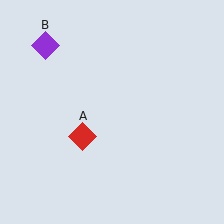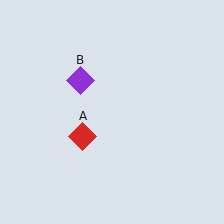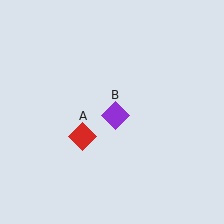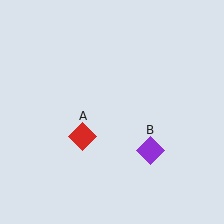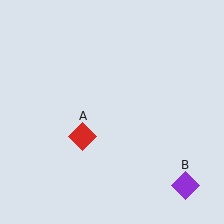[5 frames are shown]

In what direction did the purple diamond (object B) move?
The purple diamond (object B) moved down and to the right.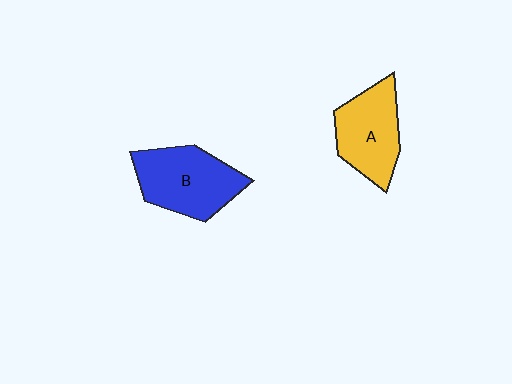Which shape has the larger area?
Shape B (blue).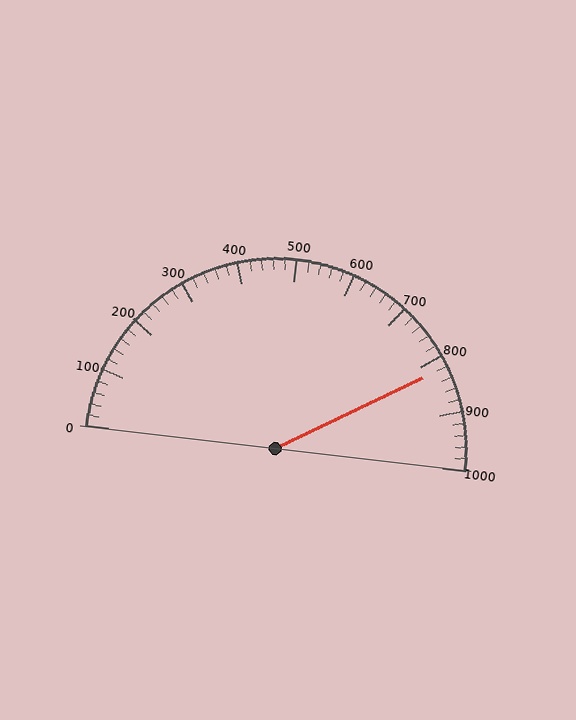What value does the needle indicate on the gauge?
The needle indicates approximately 820.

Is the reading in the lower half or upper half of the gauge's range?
The reading is in the upper half of the range (0 to 1000).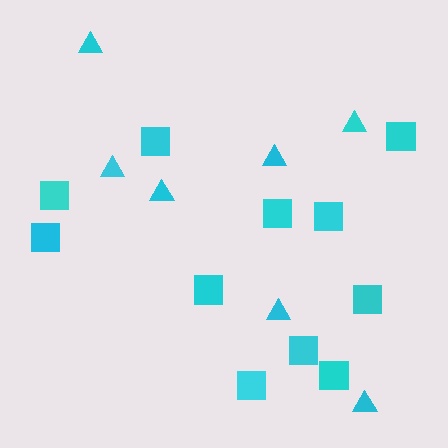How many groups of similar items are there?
There are 2 groups: one group of squares (11) and one group of triangles (7).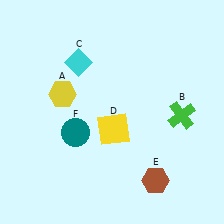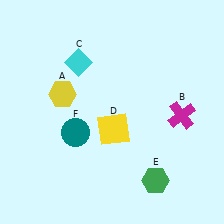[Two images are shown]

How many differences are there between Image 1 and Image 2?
There are 2 differences between the two images.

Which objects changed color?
B changed from green to magenta. E changed from brown to green.